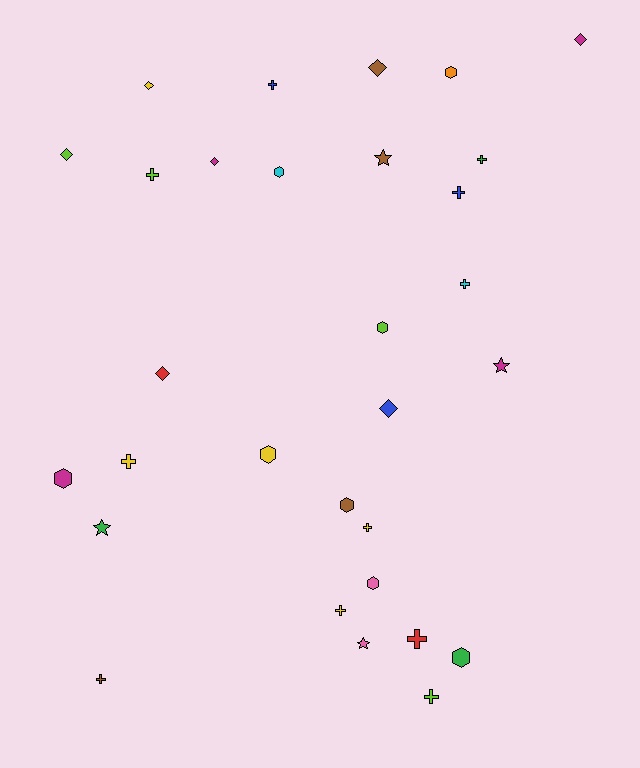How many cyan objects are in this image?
There are 2 cyan objects.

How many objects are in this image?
There are 30 objects.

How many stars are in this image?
There are 4 stars.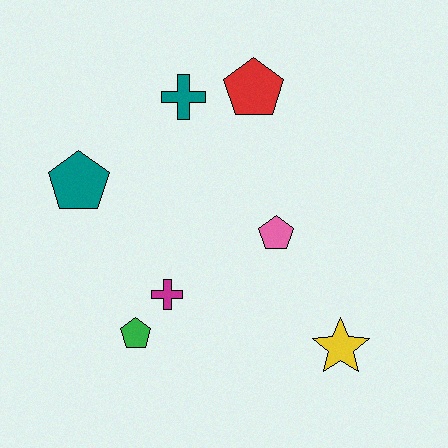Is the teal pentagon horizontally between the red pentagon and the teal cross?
No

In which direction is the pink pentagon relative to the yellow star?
The pink pentagon is above the yellow star.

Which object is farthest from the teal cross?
The yellow star is farthest from the teal cross.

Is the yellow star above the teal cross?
No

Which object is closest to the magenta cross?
The green pentagon is closest to the magenta cross.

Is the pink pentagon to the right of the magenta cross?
Yes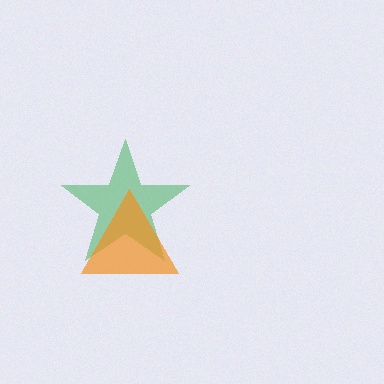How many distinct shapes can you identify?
There are 2 distinct shapes: a green star, an orange triangle.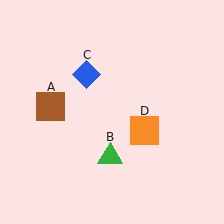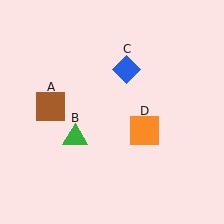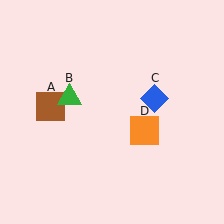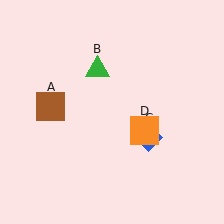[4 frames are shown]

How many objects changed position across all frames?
2 objects changed position: green triangle (object B), blue diamond (object C).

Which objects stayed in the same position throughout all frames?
Brown square (object A) and orange square (object D) remained stationary.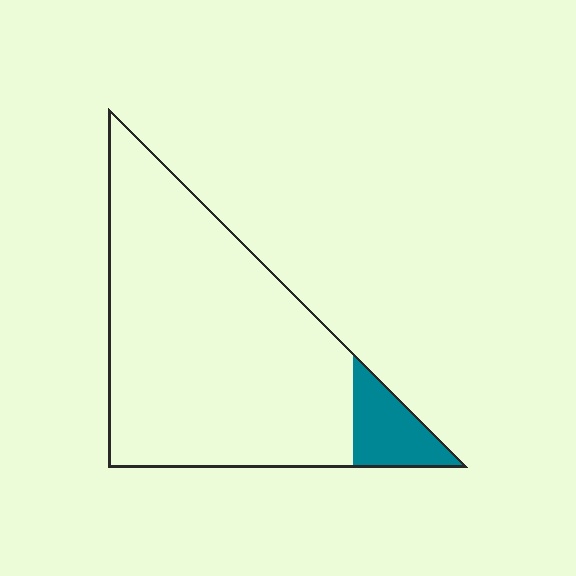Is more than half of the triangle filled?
No.